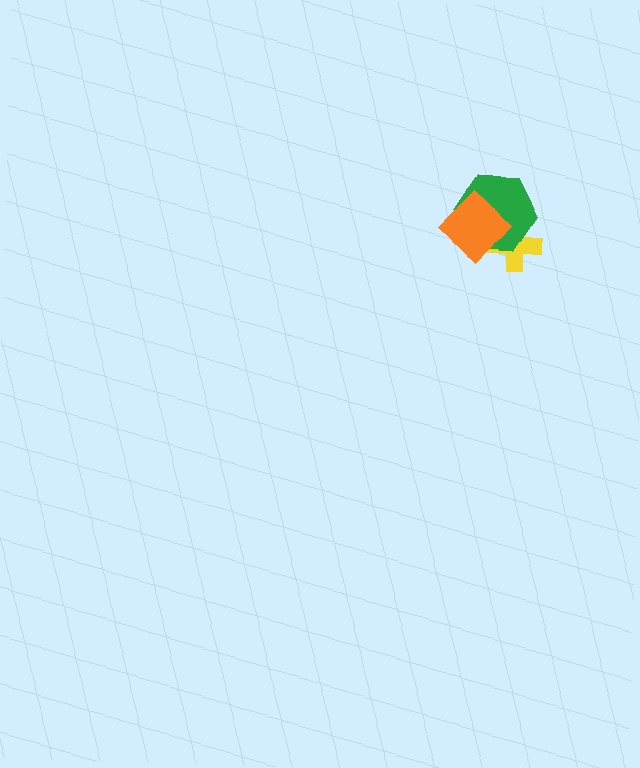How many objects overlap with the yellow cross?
2 objects overlap with the yellow cross.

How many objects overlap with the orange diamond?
2 objects overlap with the orange diamond.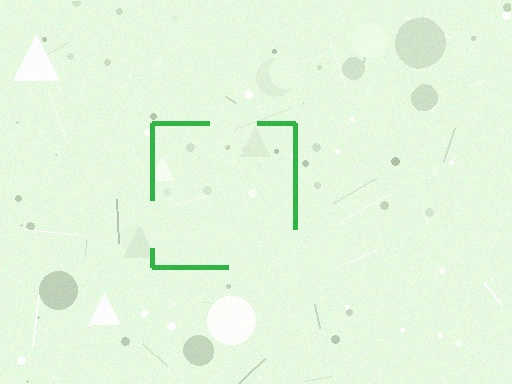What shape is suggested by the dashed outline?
The dashed outline suggests a square.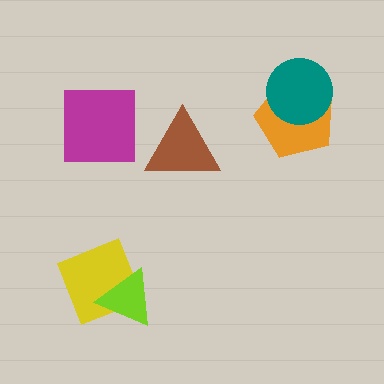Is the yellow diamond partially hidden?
Yes, it is partially covered by another shape.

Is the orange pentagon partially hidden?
Yes, it is partially covered by another shape.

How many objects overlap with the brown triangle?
0 objects overlap with the brown triangle.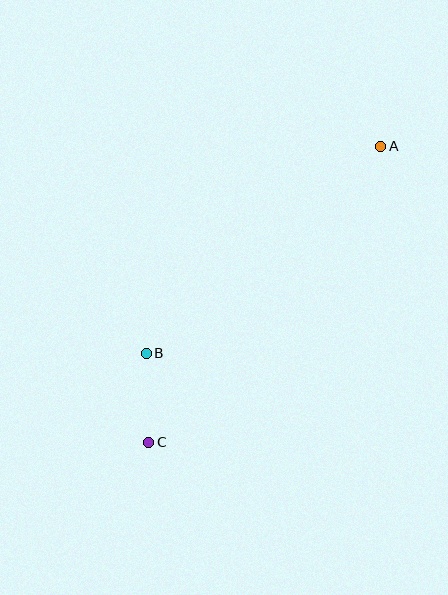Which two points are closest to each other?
Points B and C are closest to each other.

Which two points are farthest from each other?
Points A and C are farthest from each other.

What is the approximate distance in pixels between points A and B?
The distance between A and B is approximately 313 pixels.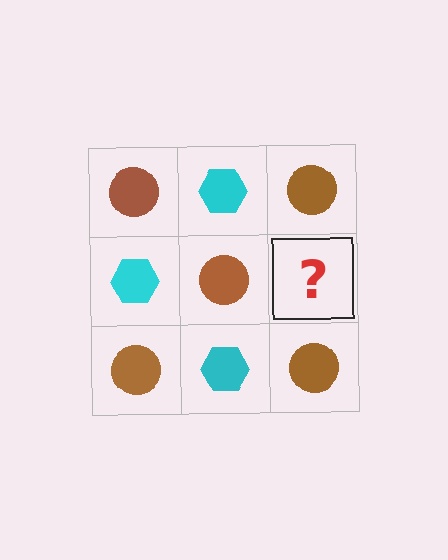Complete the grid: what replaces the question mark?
The question mark should be replaced with a cyan hexagon.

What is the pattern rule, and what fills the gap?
The rule is that it alternates brown circle and cyan hexagon in a checkerboard pattern. The gap should be filled with a cyan hexagon.